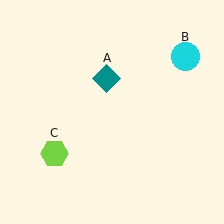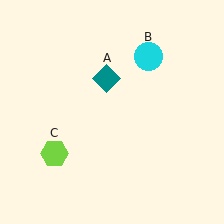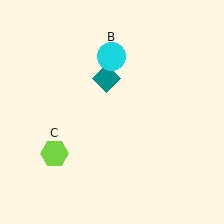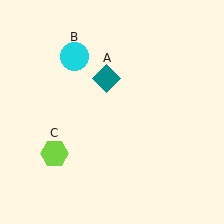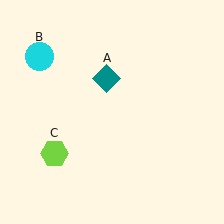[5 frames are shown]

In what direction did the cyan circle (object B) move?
The cyan circle (object B) moved left.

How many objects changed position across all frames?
1 object changed position: cyan circle (object B).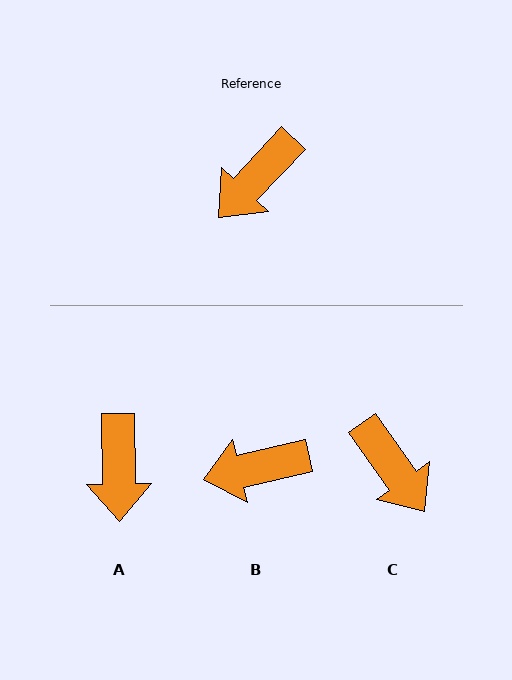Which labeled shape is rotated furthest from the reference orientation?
C, about 79 degrees away.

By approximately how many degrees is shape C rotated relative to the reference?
Approximately 79 degrees counter-clockwise.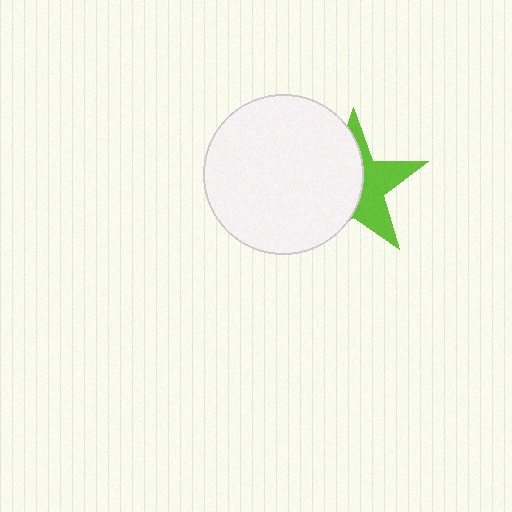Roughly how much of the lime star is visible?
A small part of it is visible (roughly 45%).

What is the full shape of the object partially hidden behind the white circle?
The partially hidden object is a lime star.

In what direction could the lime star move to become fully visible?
The lime star could move right. That would shift it out from behind the white circle entirely.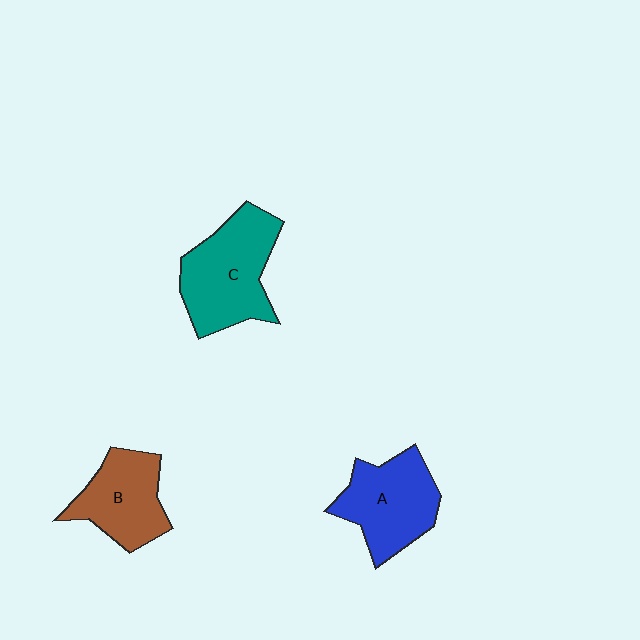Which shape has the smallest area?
Shape B (brown).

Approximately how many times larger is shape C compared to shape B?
Approximately 1.3 times.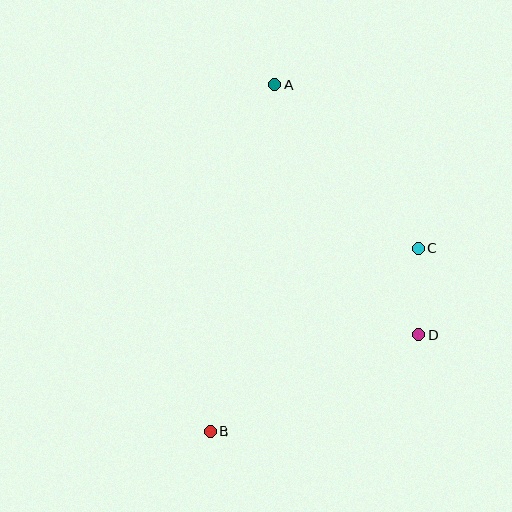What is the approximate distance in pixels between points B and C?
The distance between B and C is approximately 277 pixels.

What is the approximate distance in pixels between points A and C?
The distance between A and C is approximately 218 pixels.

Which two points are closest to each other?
Points C and D are closest to each other.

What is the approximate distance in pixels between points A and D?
The distance between A and D is approximately 288 pixels.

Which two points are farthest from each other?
Points A and B are farthest from each other.